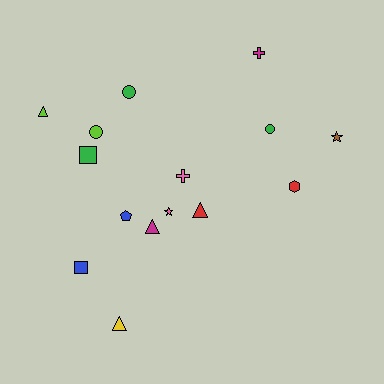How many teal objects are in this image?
There are no teal objects.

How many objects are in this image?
There are 15 objects.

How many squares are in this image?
There are 2 squares.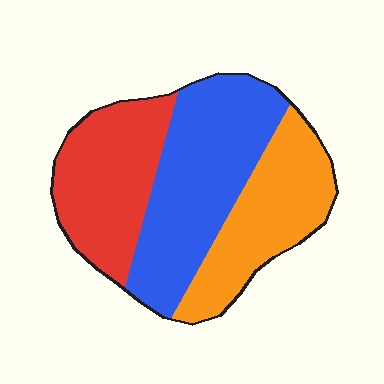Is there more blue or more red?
Blue.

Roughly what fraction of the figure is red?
Red takes up between a quarter and a half of the figure.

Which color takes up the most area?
Blue, at roughly 40%.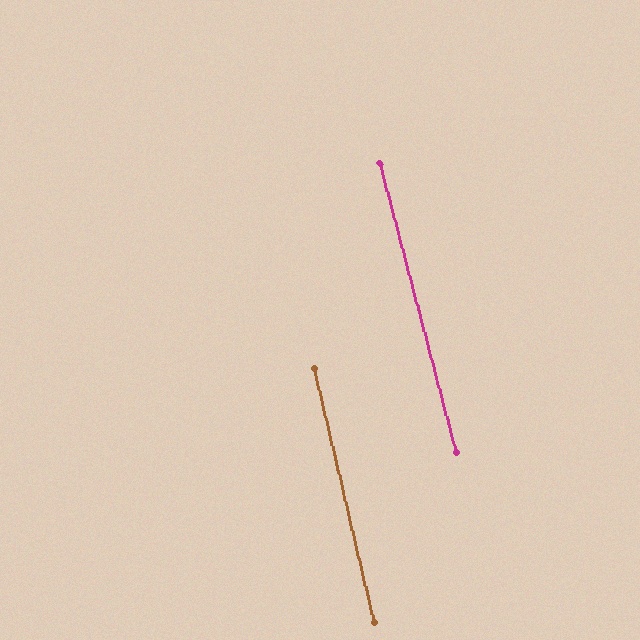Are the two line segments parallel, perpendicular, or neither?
Parallel — their directions differ by only 1.4°.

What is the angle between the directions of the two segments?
Approximately 1 degree.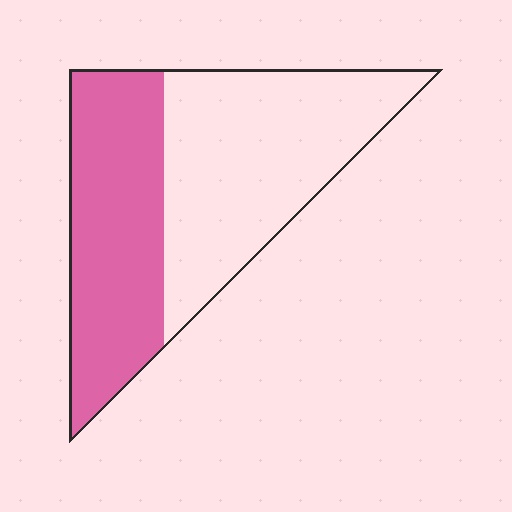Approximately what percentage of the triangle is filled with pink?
Approximately 45%.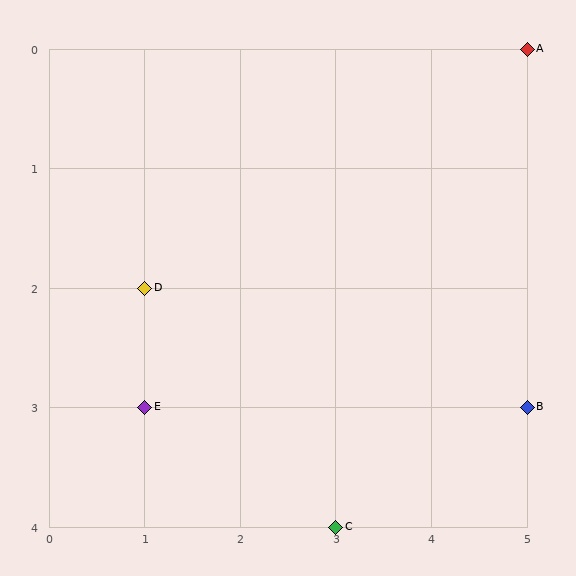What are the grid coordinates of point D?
Point D is at grid coordinates (1, 2).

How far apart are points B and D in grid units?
Points B and D are 4 columns and 1 row apart (about 4.1 grid units diagonally).